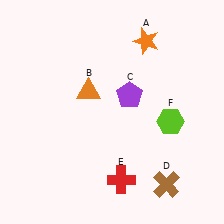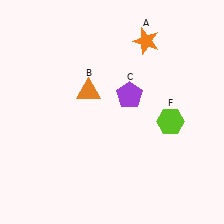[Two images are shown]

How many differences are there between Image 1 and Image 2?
There are 2 differences between the two images.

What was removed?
The brown cross (D), the red cross (E) were removed in Image 2.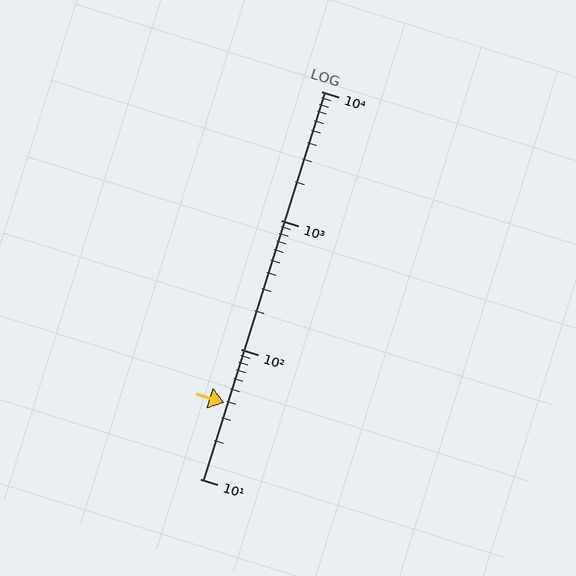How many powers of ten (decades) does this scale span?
The scale spans 3 decades, from 10 to 10000.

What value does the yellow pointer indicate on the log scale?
The pointer indicates approximately 39.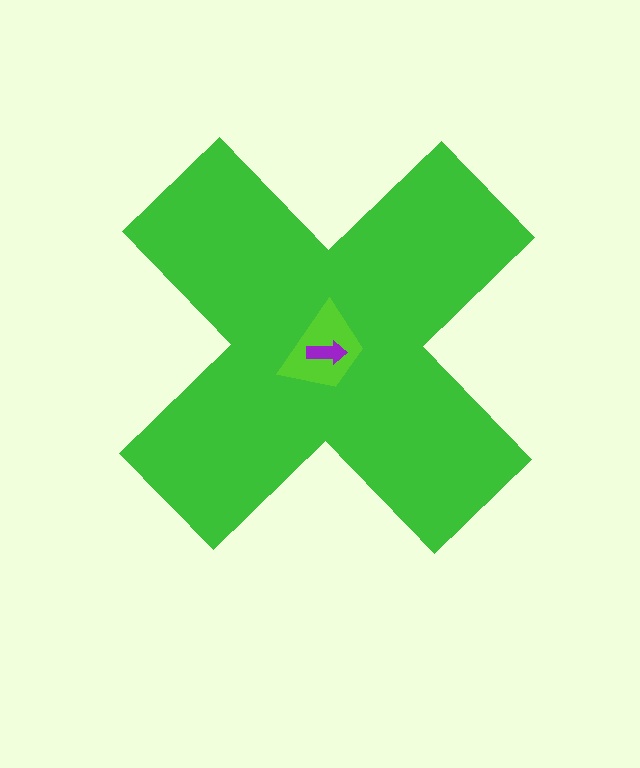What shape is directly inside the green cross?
The lime trapezoid.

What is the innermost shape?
The purple arrow.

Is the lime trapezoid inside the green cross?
Yes.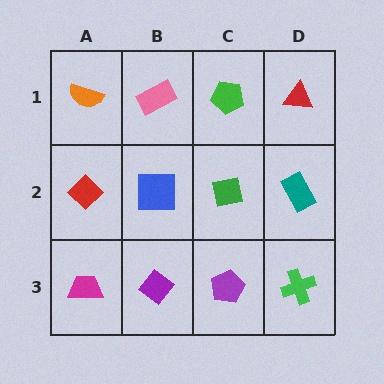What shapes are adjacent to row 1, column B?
A blue square (row 2, column B), an orange semicircle (row 1, column A), a green pentagon (row 1, column C).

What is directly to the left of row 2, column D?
A green square.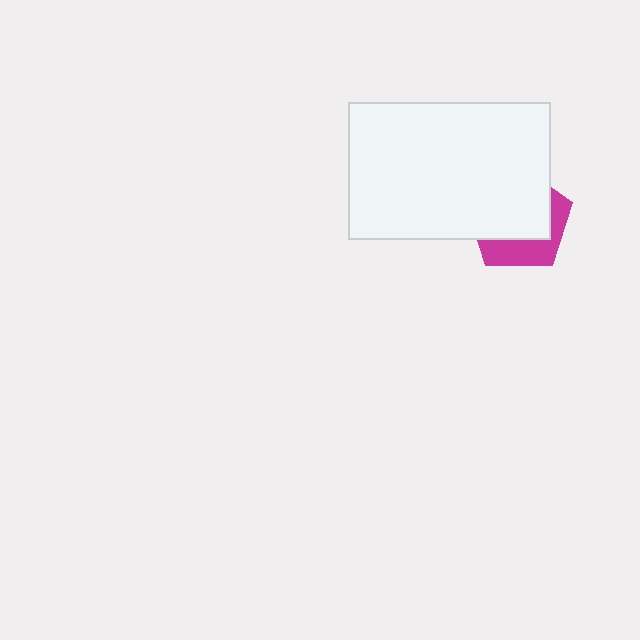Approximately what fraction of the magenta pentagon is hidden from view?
Roughly 64% of the magenta pentagon is hidden behind the white rectangle.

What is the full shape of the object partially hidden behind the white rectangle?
The partially hidden object is a magenta pentagon.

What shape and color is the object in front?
The object in front is a white rectangle.